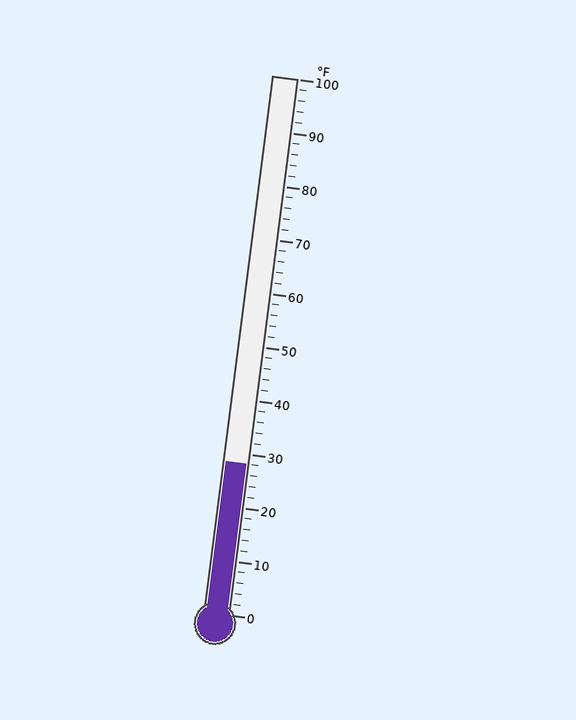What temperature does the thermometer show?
The thermometer shows approximately 28°F.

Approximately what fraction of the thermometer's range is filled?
The thermometer is filled to approximately 30% of its range.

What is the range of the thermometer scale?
The thermometer scale ranges from 0°F to 100°F.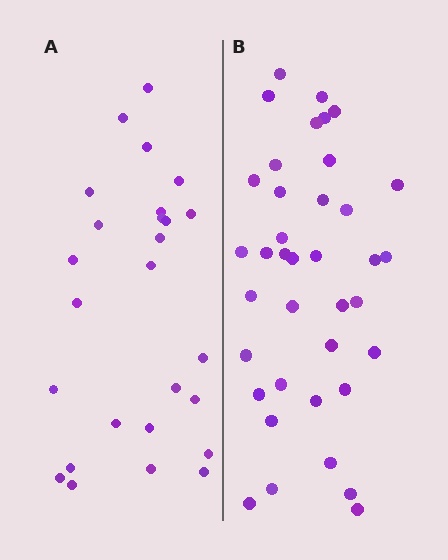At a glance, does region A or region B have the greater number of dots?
Region B (the right region) has more dots.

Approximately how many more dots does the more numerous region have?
Region B has roughly 12 or so more dots than region A.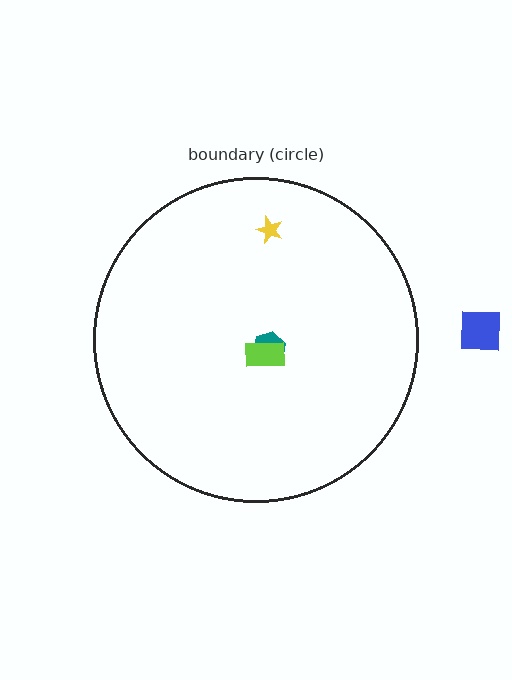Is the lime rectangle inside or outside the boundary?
Inside.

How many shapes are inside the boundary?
3 inside, 1 outside.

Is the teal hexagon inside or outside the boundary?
Inside.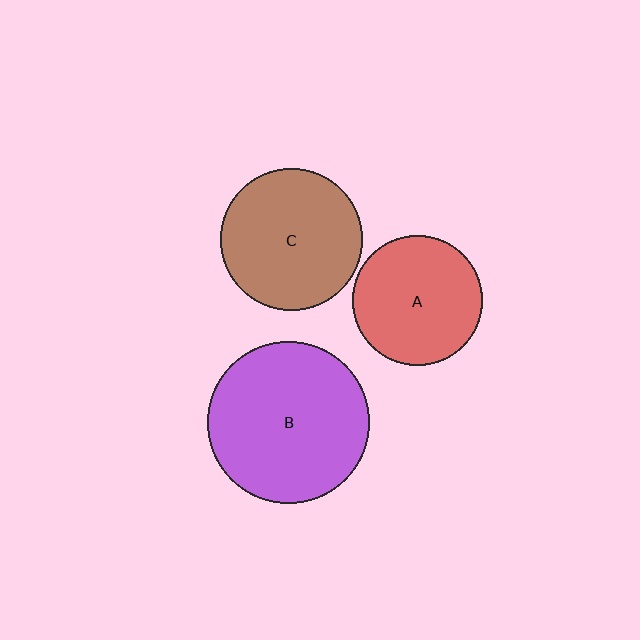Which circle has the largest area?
Circle B (purple).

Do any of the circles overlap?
No, none of the circles overlap.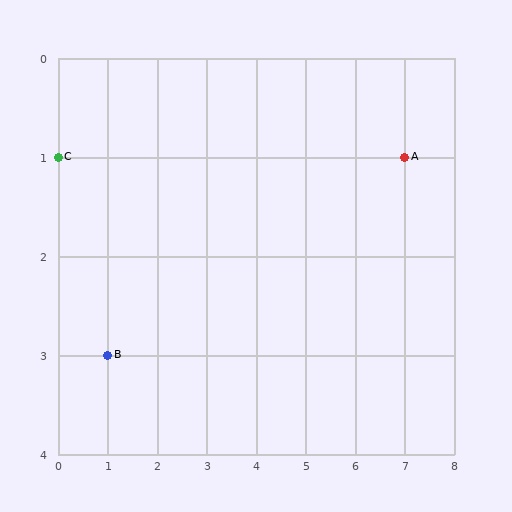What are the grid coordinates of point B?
Point B is at grid coordinates (1, 3).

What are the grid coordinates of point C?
Point C is at grid coordinates (0, 1).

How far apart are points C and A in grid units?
Points C and A are 7 columns apart.